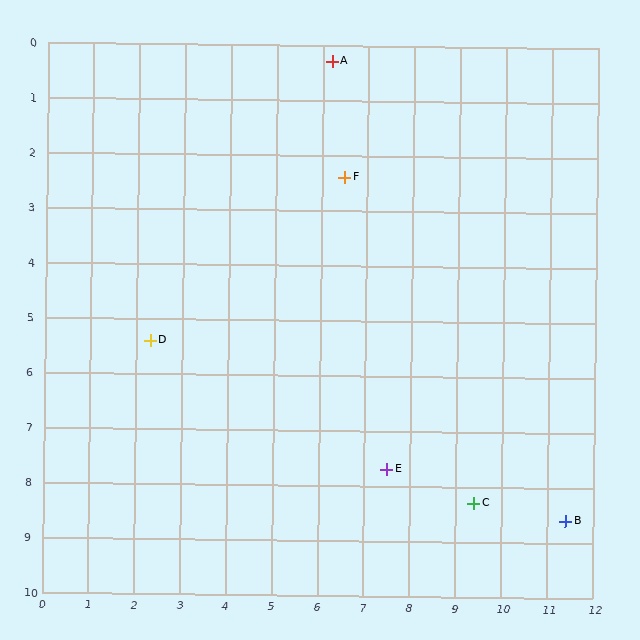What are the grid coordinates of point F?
Point F is at approximately (6.5, 2.4).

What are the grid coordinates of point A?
Point A is at approximately (6.2, 0.3).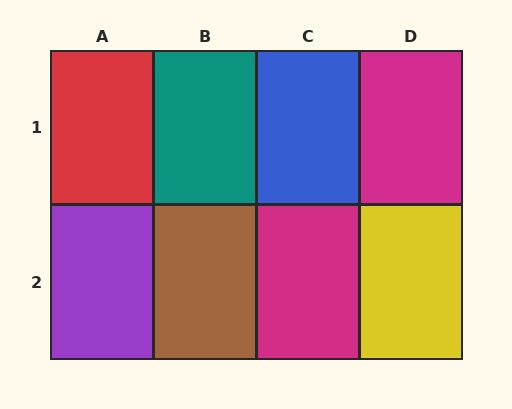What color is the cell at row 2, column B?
Brown.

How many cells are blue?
1 cell is blue.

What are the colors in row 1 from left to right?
Red, teal, blue, magenta.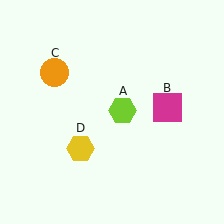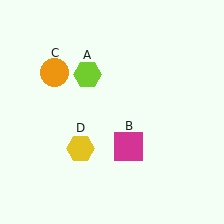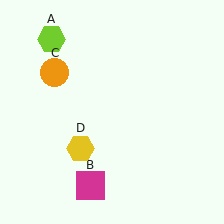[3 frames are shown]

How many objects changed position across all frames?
2 objects changed position: lime hexagon (object A), magenta square (object B).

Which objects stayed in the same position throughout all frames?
Orange circle (object C) and yellow hexagon (object D) remained stationary.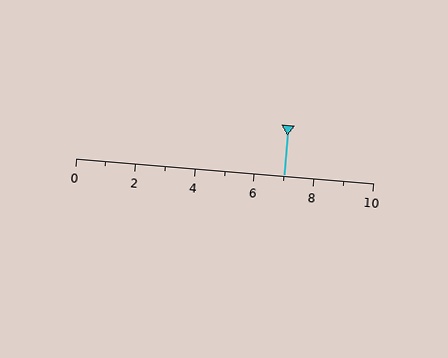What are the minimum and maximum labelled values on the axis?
The axis runs from 0 to 10.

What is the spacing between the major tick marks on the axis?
The major ticks are spaced 2 apart.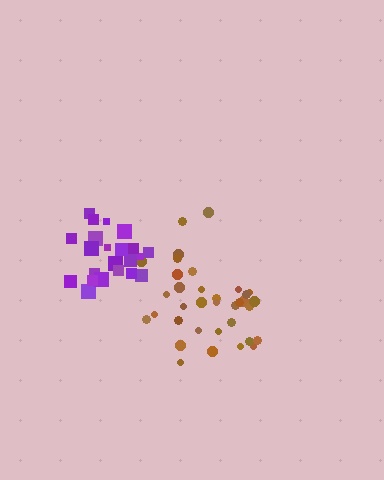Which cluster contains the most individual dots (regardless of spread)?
Brown (35).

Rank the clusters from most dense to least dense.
purple, brown.